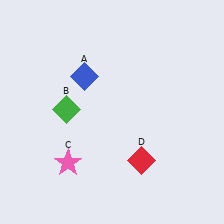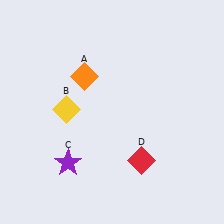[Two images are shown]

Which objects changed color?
A changed from blue to orange. B changed from green to yellow. C changed from pink to purple.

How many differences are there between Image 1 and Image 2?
There are 3 differences between the two images.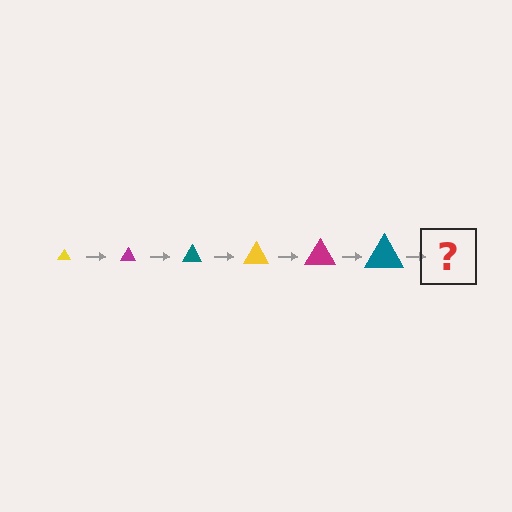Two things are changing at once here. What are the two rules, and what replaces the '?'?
The two rules are that the triangle grows larger each step and the color cycles through yellow, magenta, and teal. The '?' should be a yellow triangle, larger than the previous one.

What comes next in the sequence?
The next element should be a yellow triangle, larger than the previous one.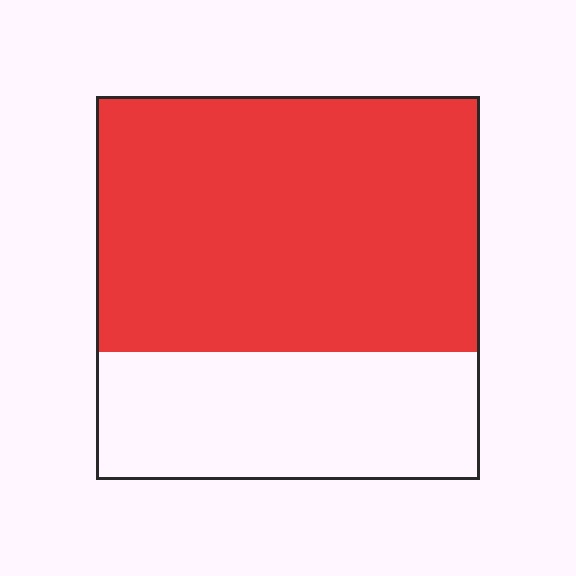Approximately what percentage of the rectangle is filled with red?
Approximately 65%.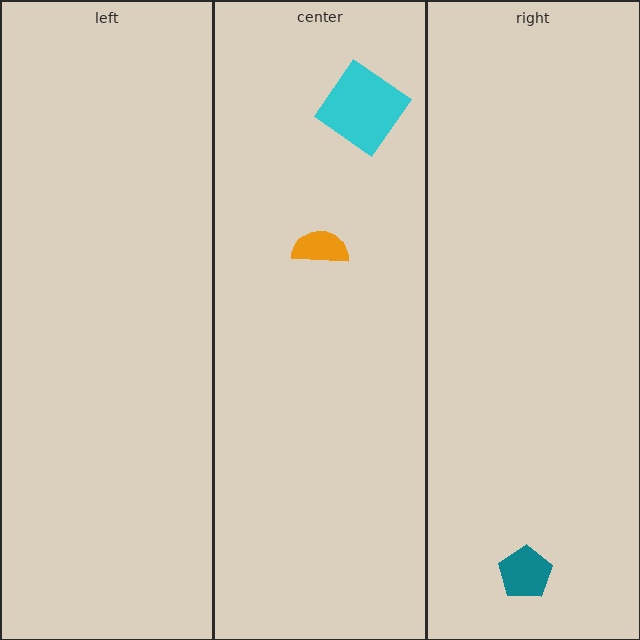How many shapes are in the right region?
1.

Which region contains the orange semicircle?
The center region.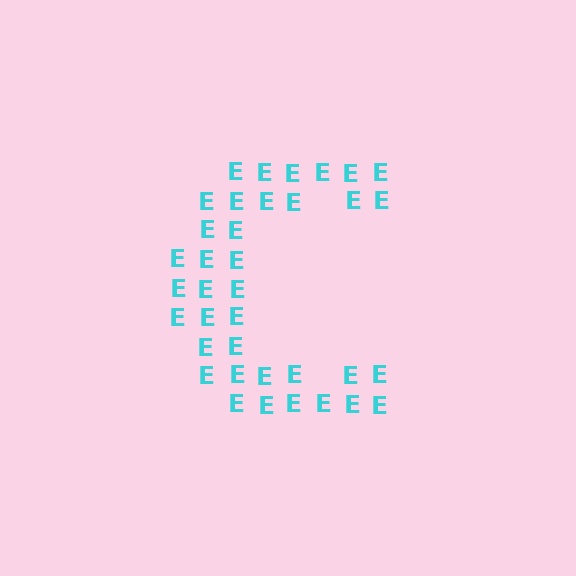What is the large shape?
The large shape is the letter C.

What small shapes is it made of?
It is made of small letter E's.